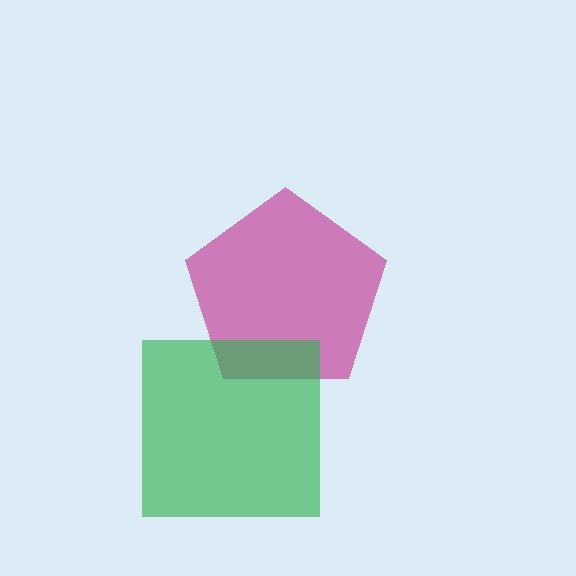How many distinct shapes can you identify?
There are 2 distinct shapes: a magenta pentagon, a green square.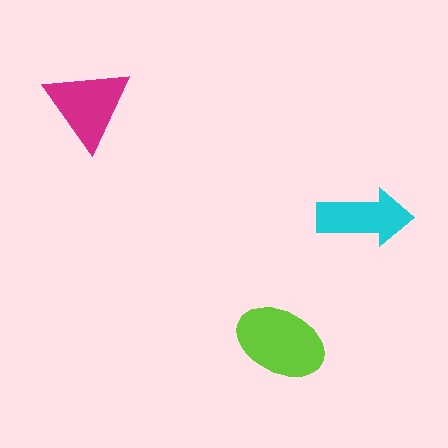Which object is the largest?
The lime ellipse.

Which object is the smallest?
The cyan arrow.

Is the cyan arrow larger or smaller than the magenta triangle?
Smaller.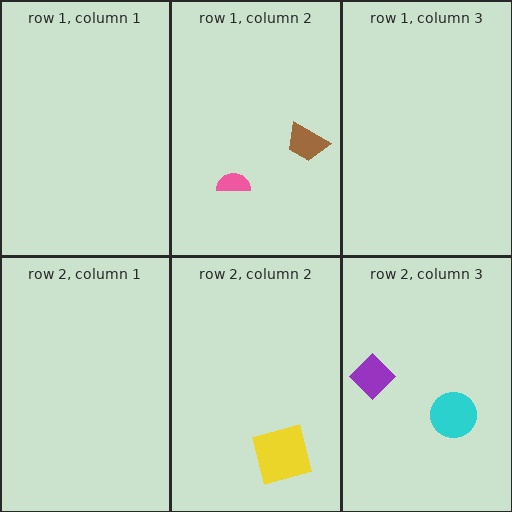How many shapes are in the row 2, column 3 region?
2.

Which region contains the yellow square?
The row 2, column 2 region.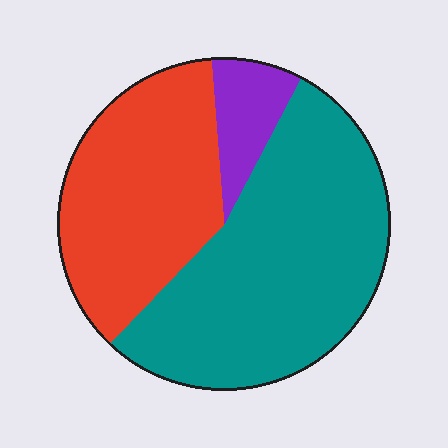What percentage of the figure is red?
Red takes up about three eighths (3/8) of the figure.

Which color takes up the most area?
Teal, at roughly 55%.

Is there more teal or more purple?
Teal.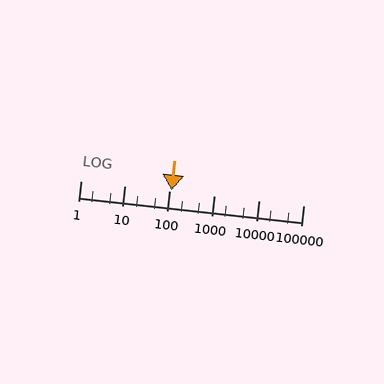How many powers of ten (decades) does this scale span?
The scale spans 5 decades, from 1 to 100000.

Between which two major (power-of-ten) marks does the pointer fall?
The pointer is between 100 and 1000.